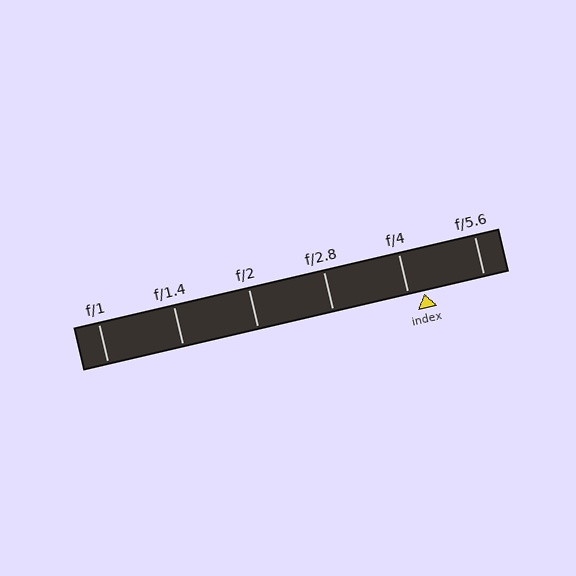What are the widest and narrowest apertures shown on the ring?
The widest aperture shown is f/1 and the narrowest is f/5.6.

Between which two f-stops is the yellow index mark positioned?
The index mark is between f/4 and f/5.6.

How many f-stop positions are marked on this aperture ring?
There are 6 f-stop positions marked.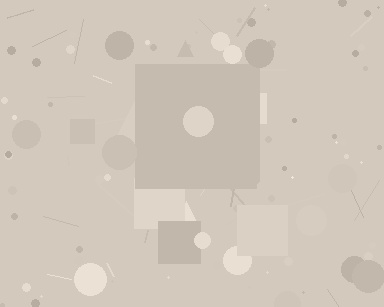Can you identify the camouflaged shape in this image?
The camouflaged shape is a square.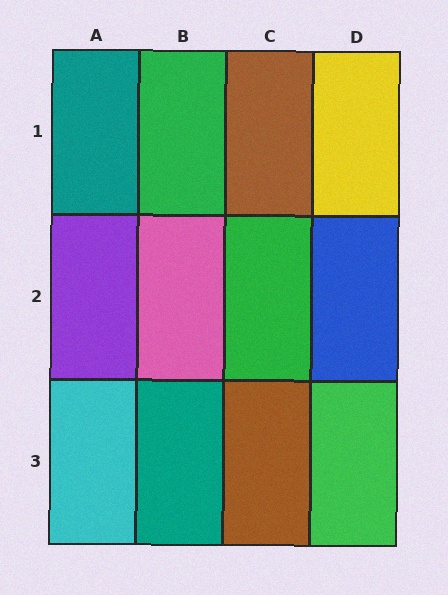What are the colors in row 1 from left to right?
Teal, green, brown, yellow.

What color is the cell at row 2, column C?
Green.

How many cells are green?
3 cells are green.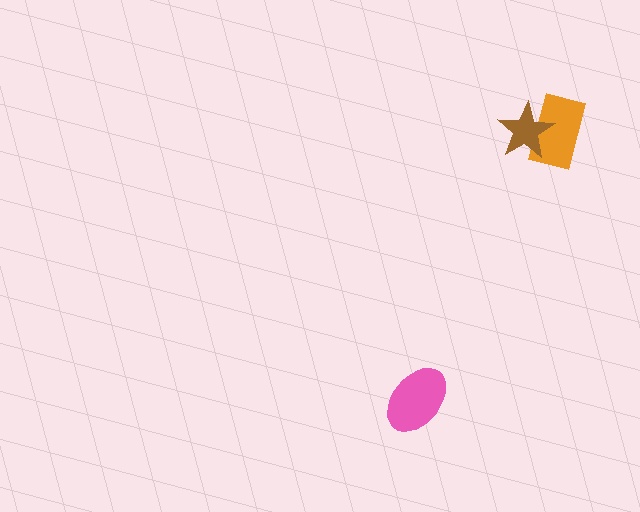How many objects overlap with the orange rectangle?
1 object overlaps with the orange rectangle.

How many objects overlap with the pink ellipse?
0 objects overlap with the pink ellipse.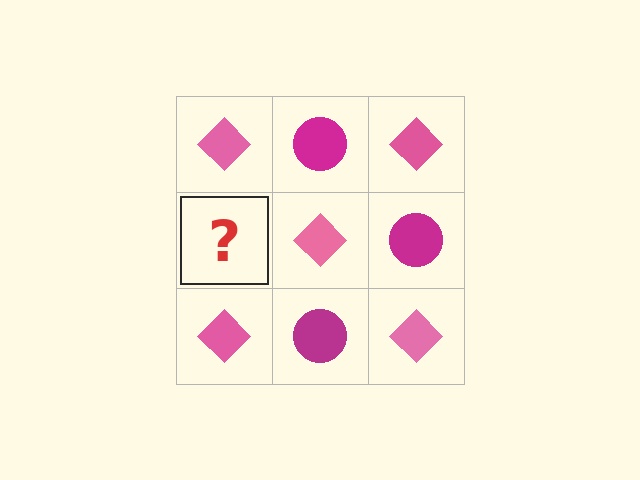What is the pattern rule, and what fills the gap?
The rule is that it alternates pink diamond and magenta circle in a checkerboard pattern. The gap should be filled with a magenta circle.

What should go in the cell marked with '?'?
The missing cell should contain a magenta circle.